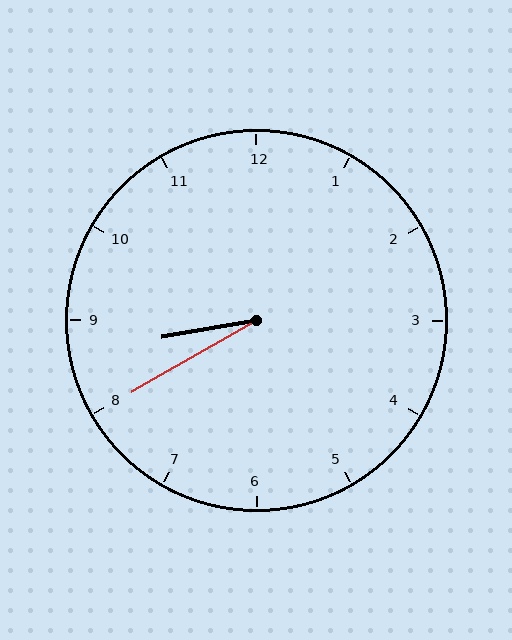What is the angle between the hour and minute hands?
Approximately 20 degrees.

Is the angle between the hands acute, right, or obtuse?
It is acute.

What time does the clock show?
8:40.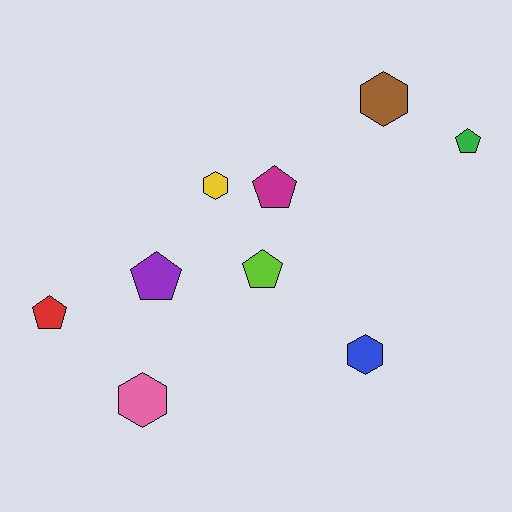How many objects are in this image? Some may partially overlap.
There are 9 objects.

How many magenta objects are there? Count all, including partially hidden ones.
There is 1 magenta object.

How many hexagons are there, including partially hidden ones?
There are 4 hexagons.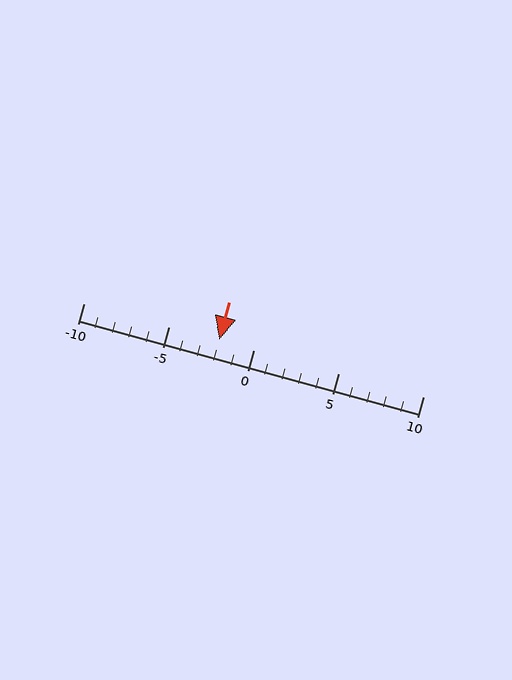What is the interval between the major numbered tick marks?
The major tick marks are spaced 5 units apart.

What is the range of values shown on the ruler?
The ruler shows values from -10 to 10.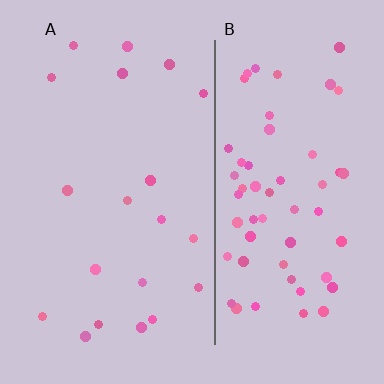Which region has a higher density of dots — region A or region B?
B (the right).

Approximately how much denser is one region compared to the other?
Approximately 3.0× — region B over region A.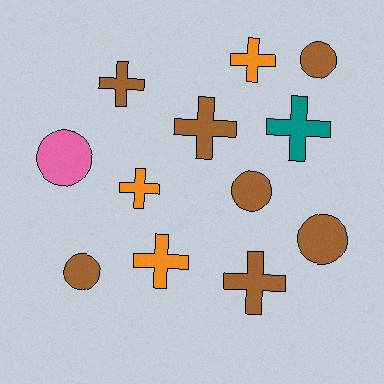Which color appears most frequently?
Brown, with 7 objects.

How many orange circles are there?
There are no orange circles.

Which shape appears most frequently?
Cross, with 7 objects.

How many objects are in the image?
There are 12 objects.